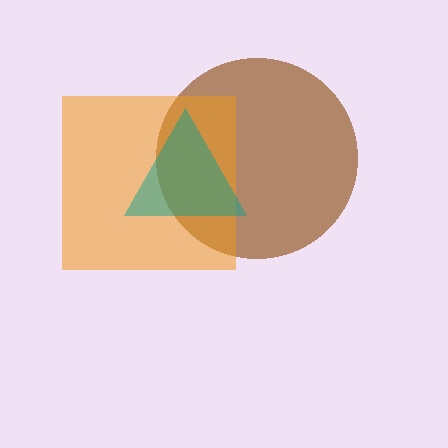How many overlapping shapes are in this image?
There are 3 overlapping shapes in the image.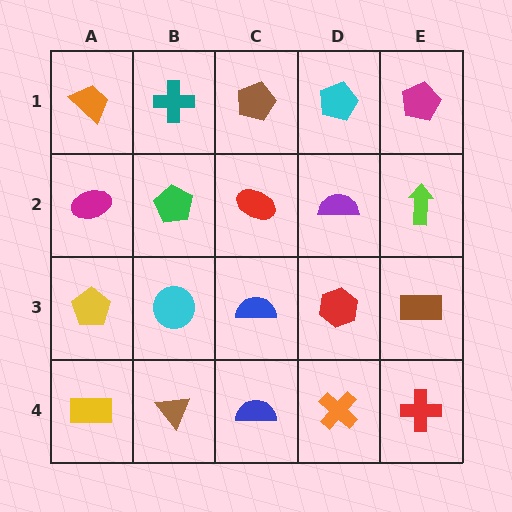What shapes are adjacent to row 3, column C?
A red ellipse (row 2, column C), a blue semicircle (row 4, column C), a cyan circle (row 3, column B), a red hexagon (row 3, column D).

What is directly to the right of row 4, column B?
A blue semicircle.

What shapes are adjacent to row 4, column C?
A blue semicircle (row 3, column C), a brown triangle (row 4, column B), an orange cross (row 4, column D).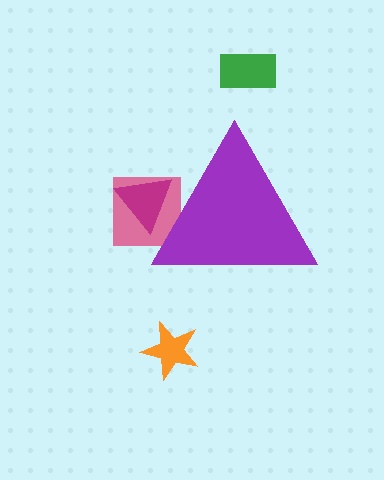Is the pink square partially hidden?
Yes, the pink square is partially hidden behind the purple triangle.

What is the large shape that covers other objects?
A purple triangle.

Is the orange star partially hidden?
No, the orange star is fully visible.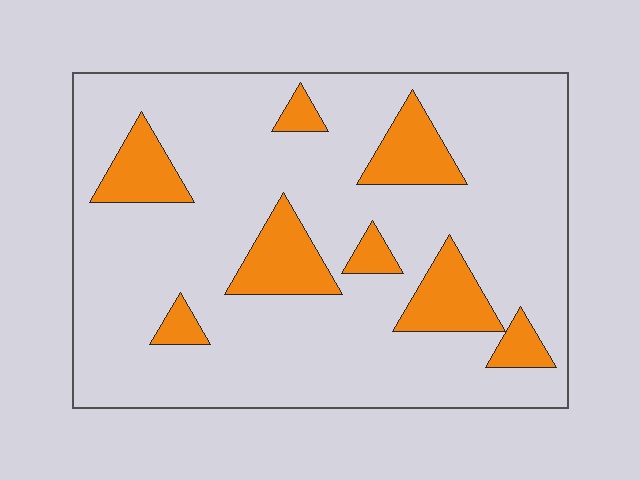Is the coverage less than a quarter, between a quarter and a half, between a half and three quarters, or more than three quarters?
Less than a quarter.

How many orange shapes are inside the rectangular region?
8.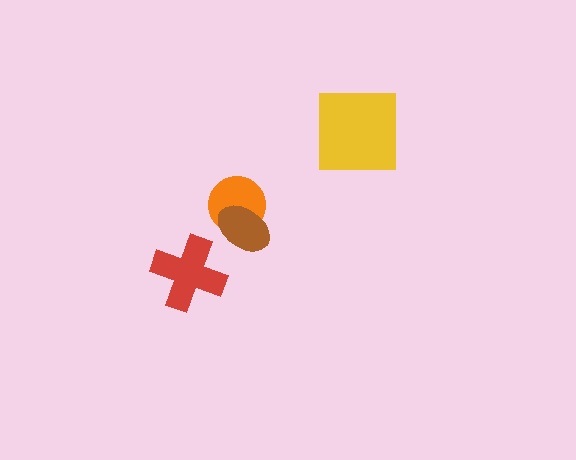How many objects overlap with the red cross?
0 objects overlap with the red cross.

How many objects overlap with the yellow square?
0 objects overlap with the yellow square.